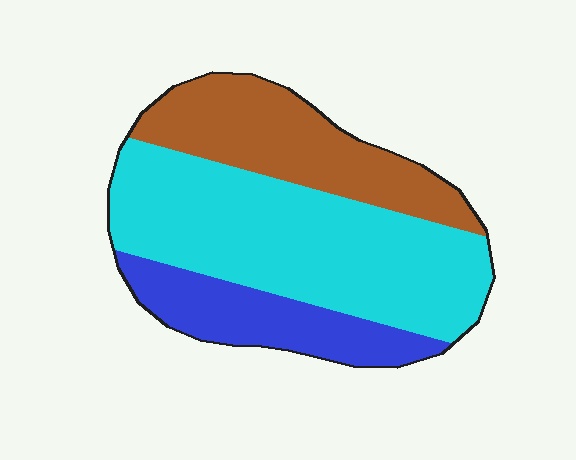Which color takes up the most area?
Cyan, at roughly 50%.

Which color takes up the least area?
Blue, at roughly 20%.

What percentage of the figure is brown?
Brown covers 28% of the figure.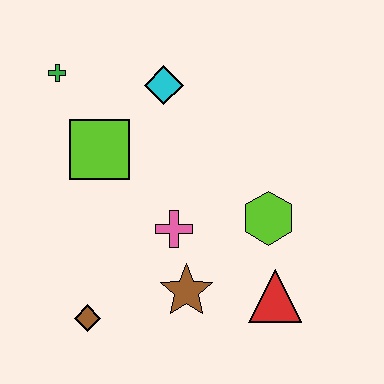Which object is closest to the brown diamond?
The brown star is closest to the brown diamond.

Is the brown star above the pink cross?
No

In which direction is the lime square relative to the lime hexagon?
The lime square is to the left of the lime hexagon.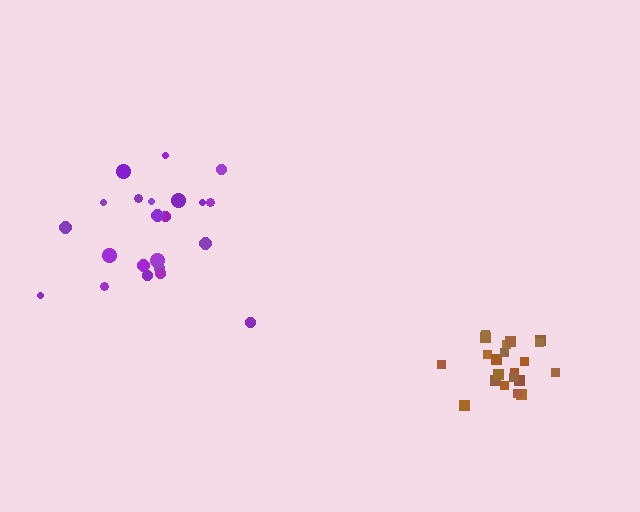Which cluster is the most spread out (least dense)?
Purple.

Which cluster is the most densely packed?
Brown.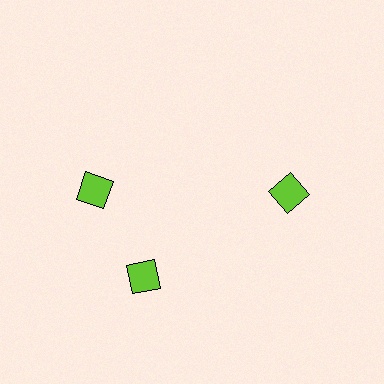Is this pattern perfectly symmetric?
No. The 3 lime diamonds are arranged in a ring, but one element near the 11 o'clock position is rotated out of alignment along the ring, breaking the 3-fold rotational symmetry.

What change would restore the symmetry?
The symmetry would be restored by rotating it back into even spacing with its neighbors so that all 3 diamonds sit at equal angles and equal distance from the center.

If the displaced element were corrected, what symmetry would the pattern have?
It would have 3-fold rotational symmetry — the pattern would map onto itself every 120 degrees.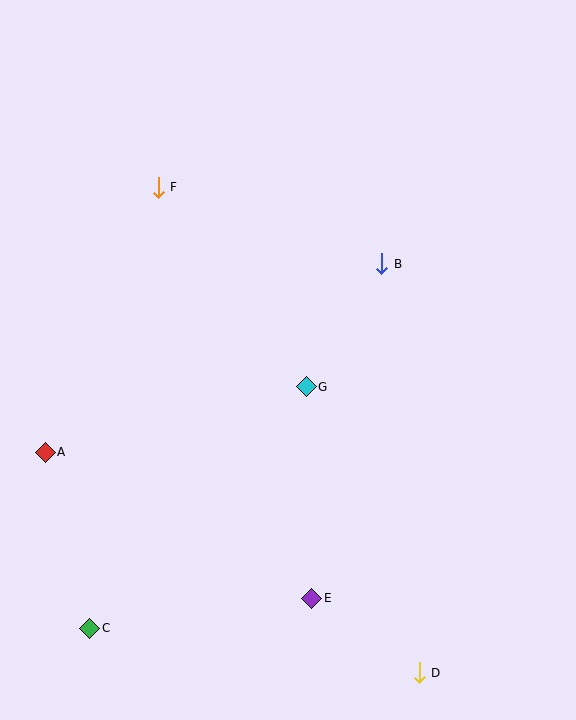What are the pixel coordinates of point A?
Point A is at (45, 452).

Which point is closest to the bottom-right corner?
Point D is closest to the bottom-right corner.